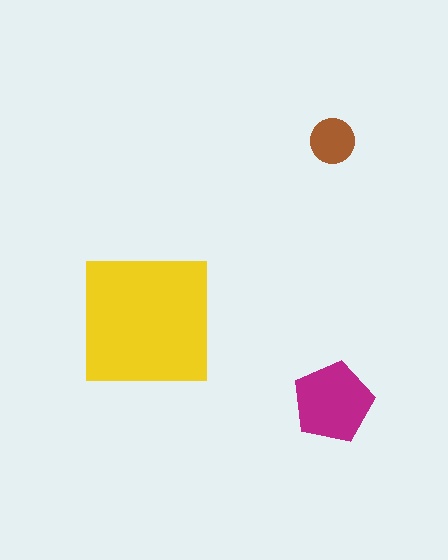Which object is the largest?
The yellow square.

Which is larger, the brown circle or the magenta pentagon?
The magenta pentagon.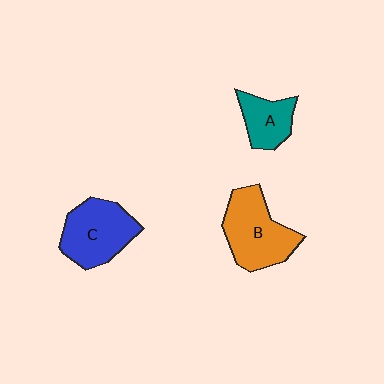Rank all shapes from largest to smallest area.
From largest to smallest: B (orange), C (blue), A (teal).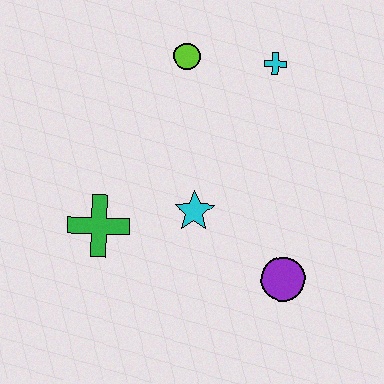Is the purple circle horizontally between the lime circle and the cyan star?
No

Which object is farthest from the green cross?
The cyan cross is farthest from the green cross.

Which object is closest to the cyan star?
The green cross is closest to the cyan star.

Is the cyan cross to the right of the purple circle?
No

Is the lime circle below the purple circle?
No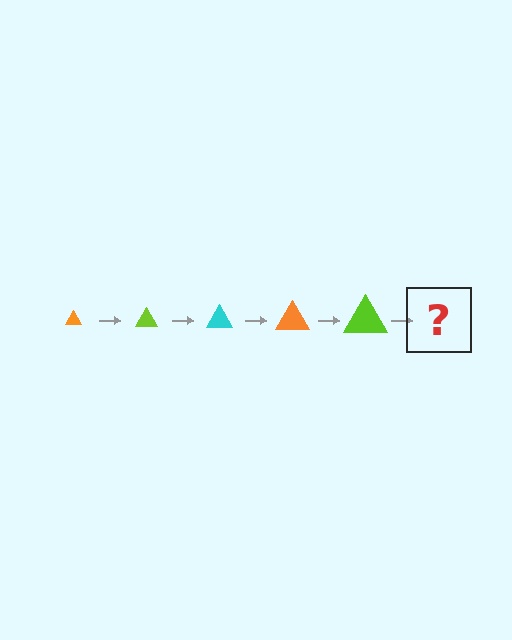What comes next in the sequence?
The next element should be a cyan triangle, larger than the previous one.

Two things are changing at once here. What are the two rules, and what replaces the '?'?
The two rules are that the triangle grows larger each step and the color cycles through orange, lime, and cyan. The '?' should be a cyan triangle, larger than the previous one.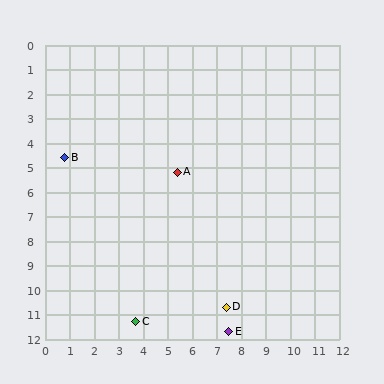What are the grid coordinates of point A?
Point A is at approximately (5.4, 5.2).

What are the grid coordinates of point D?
Point D is at approximately (7.4, 10.7).